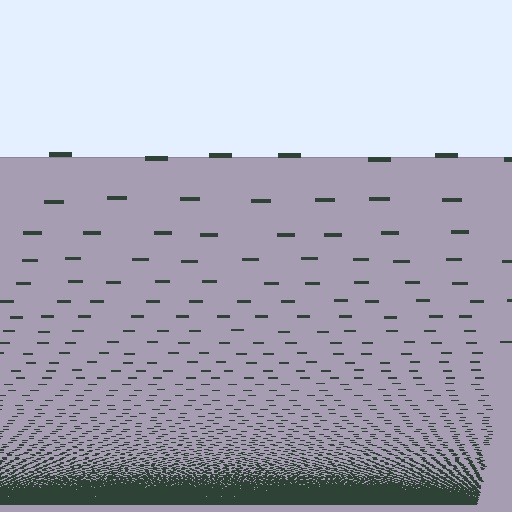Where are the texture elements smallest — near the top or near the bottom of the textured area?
Near the bottom.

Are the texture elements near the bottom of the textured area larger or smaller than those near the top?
Smaller. The gradient is inverted — elements near the bottom are smaller and denser.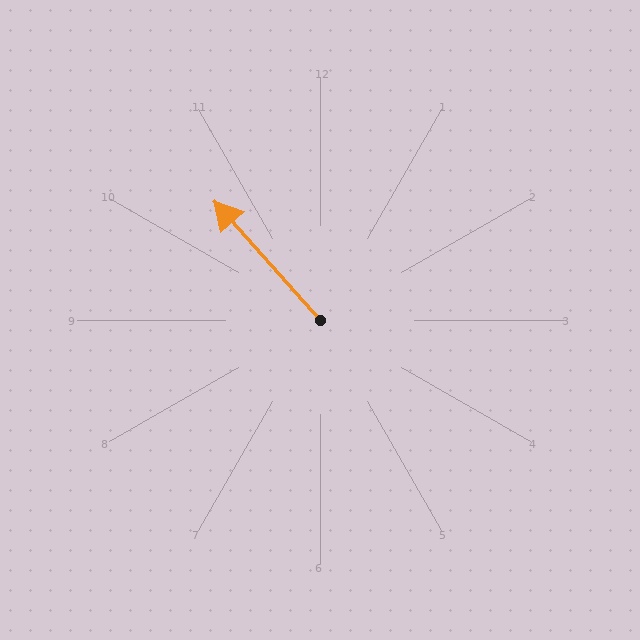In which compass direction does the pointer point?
Northwest.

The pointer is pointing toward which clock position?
Roughly 11 o'clock.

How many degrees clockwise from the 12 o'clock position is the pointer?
Approximately 318 degrees.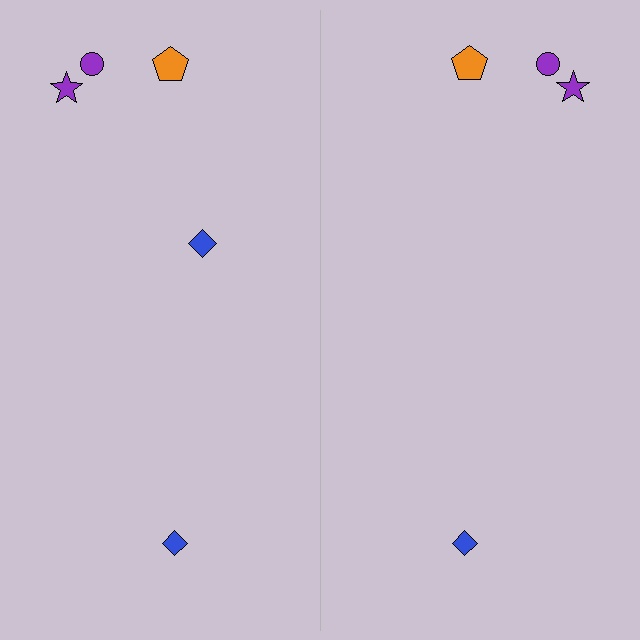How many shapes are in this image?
There are 9 shapes in this image.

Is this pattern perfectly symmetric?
No, the pattern is not perfectly symmetric. A blue diamond is missing from the right side.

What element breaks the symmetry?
A blue diamond is missing from the right side.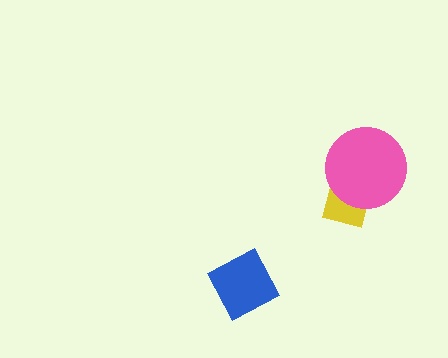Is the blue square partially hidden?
No, no other shape covers it.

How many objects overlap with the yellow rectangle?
1 object overlaps with the yellow rectangle.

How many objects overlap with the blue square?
0 objects overlap with the blue square.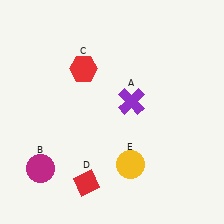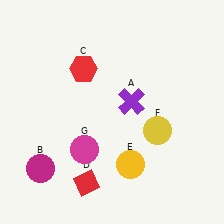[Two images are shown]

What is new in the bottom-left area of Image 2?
A magenta circle (G) was added in the bottom-left area of Image 2.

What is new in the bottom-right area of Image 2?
A yellow circle (F) was added in the bottom-right area of Image 2.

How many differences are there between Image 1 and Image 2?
There are 2 differences between the two images.